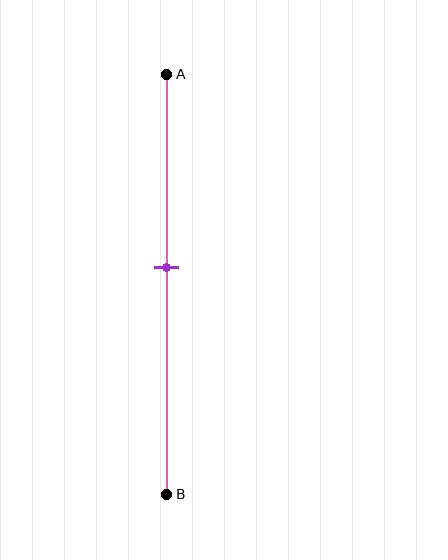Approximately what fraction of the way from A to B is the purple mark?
The purple mark is approximately 45% of the way from A to B.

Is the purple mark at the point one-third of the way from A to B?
No, the mark is at about 45% from A, not at the 33% one-third point.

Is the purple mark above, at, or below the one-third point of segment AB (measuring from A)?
The purple mark is below the one-third point of segment AB.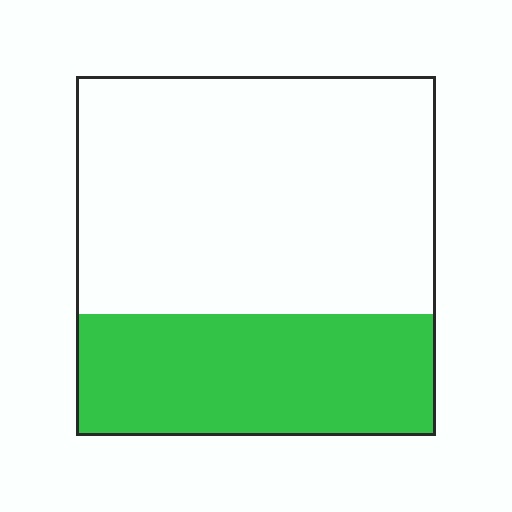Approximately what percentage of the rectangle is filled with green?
Approximately 35%.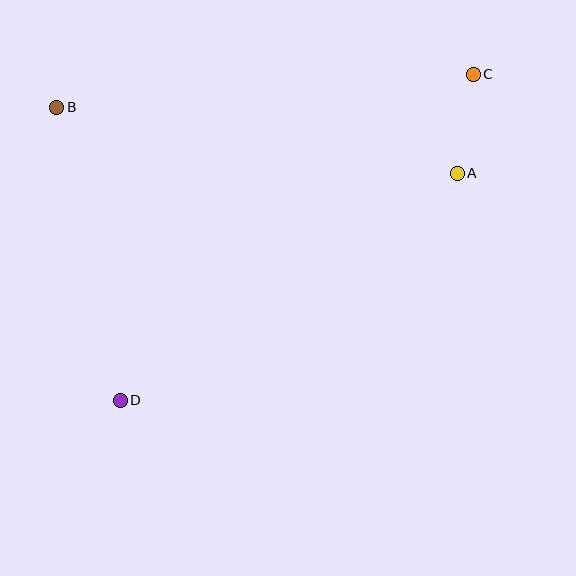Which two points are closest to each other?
Points A and C are closest to each other.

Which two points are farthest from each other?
Points C and D are farthest from each other.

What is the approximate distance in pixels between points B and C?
The distance between B and C is approximately 418 pixels.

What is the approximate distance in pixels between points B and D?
The distance between B and D is approximately 300 pixels.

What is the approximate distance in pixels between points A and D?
The distance between A and D is approximately 406 pixels.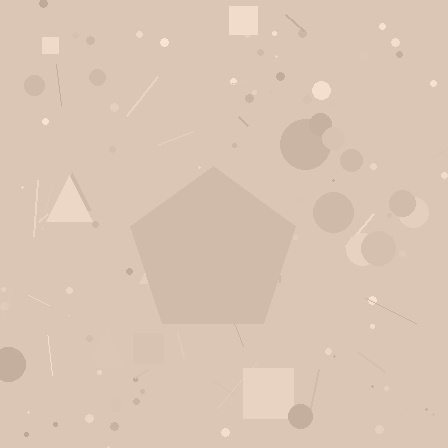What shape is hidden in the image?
A pentagon is hidden in the image.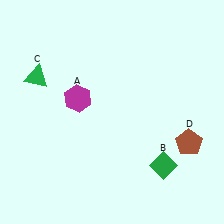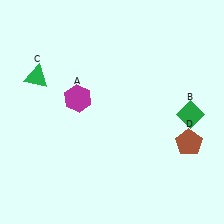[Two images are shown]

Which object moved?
The green diamond (B) moved up.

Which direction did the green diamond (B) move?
The green diamond (B) moved up.